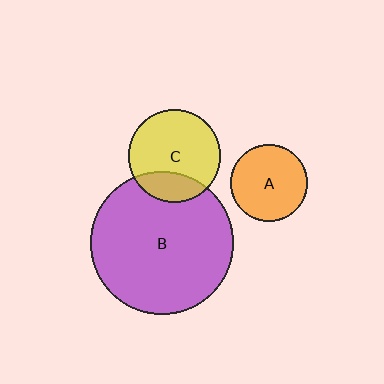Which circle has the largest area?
Circle B (purple).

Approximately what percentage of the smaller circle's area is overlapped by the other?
Approximately 25%.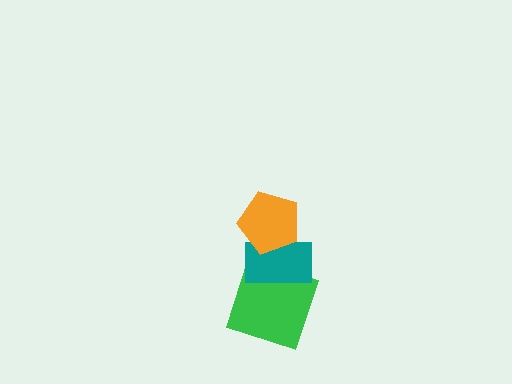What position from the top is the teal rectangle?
The teal rectangle is 2nd from the top.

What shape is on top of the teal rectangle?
The orange pentagon is on top of the teal rectangle.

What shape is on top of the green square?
The teal rectangle is on top of the green square.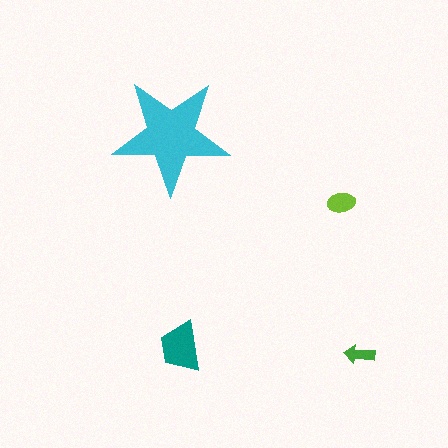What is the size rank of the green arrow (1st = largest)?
4th.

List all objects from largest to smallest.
The cyan star, the teal trapezoid, the lime ellipse, the green arrow.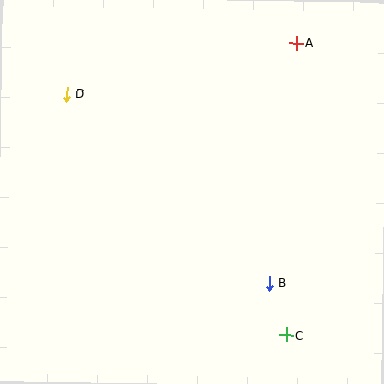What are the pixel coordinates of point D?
Point D is at (66, 94).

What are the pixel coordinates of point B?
Point B is at (269, 283).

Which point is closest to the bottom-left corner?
Point B is closest to the bottom-left corner.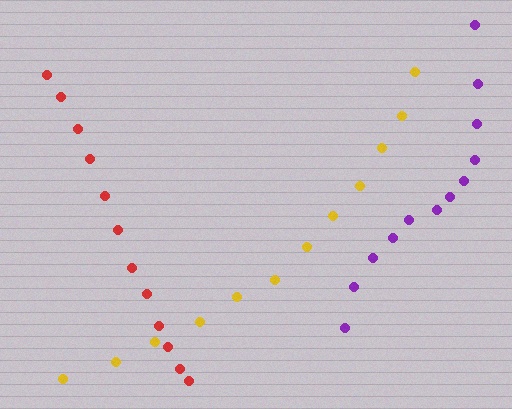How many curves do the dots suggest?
There are 3 distinct paths.